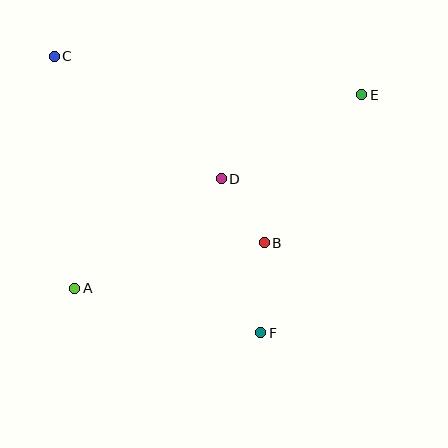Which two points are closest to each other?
Points B and D are closest to each other.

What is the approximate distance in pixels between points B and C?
The distance between B and C is approximately 281 pixels.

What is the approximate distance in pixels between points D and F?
The distance between D and F is approximately 159 pixels.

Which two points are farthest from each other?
Points A and E are farthest from each other.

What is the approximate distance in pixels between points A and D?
The distance between A and D is approximately 183 pixels.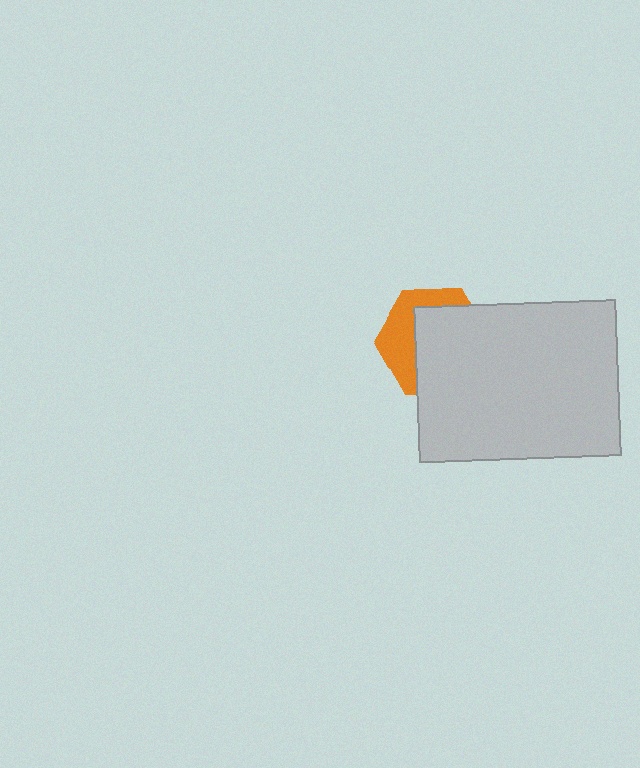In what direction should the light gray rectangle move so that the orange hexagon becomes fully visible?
The light gray rectangle should move toward the lower-right. That is the shortest direction to clear the overlap and leave the orange hexagon fully visible.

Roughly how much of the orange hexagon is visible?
A small part of it is visible (roughly 38%).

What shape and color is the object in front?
The object in front is a light gray rectangle.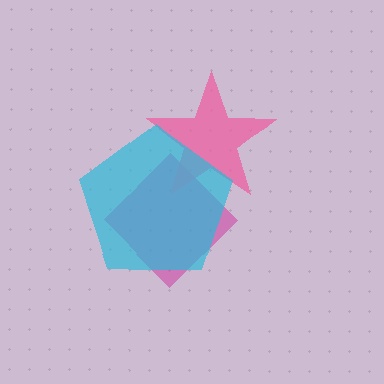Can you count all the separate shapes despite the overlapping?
Yes, there are 3 separate shapes.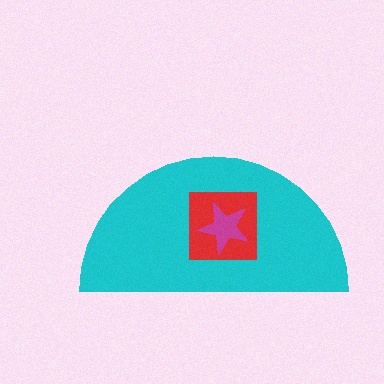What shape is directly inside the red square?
The magenta star.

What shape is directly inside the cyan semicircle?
The red square.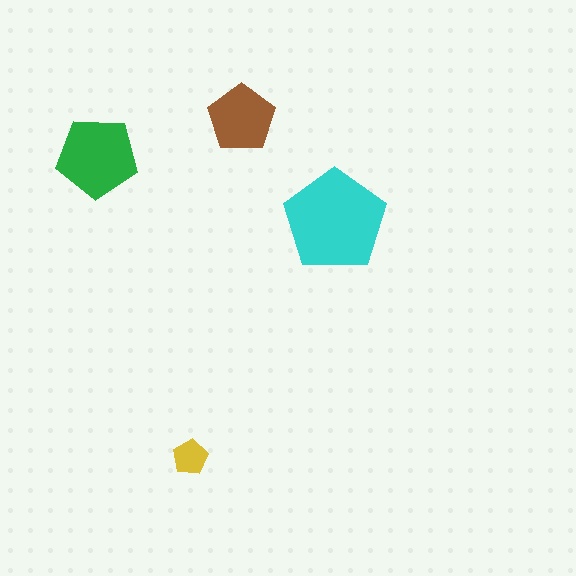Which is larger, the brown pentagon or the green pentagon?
The green one.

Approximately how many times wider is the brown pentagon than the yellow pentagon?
About 2 times wider.